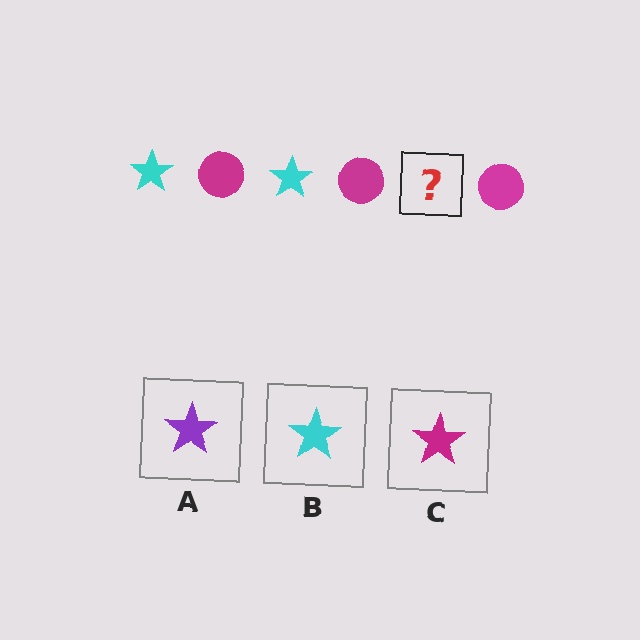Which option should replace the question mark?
Option B.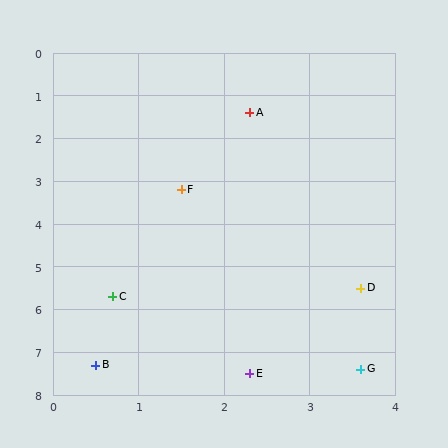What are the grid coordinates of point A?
Point A is at approximately (2.3, 1.4).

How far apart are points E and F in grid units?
Points E and F are about 4.4 grid units apart.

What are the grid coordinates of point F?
Point F is at approximately (1.5, 3.2).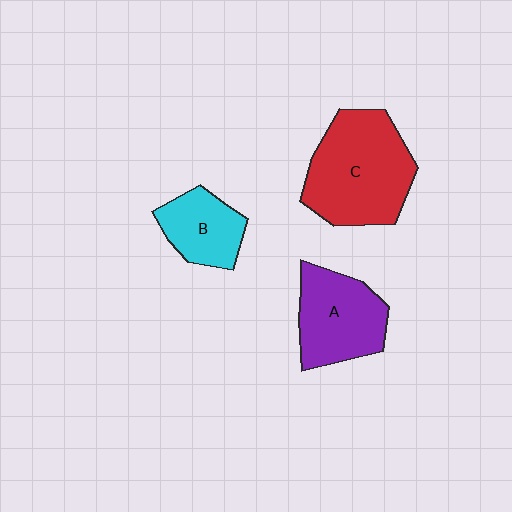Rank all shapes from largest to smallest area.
From largest to smallest: C (red), A (purple), B (cyan).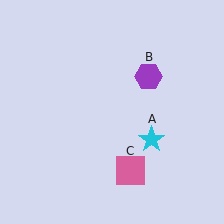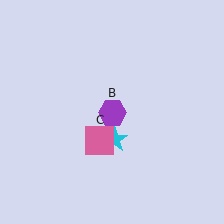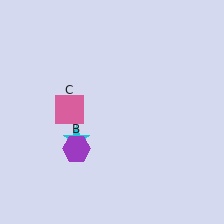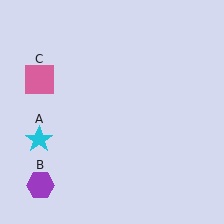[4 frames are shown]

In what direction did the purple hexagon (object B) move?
The purple hexagon (object B) moved down and to the left.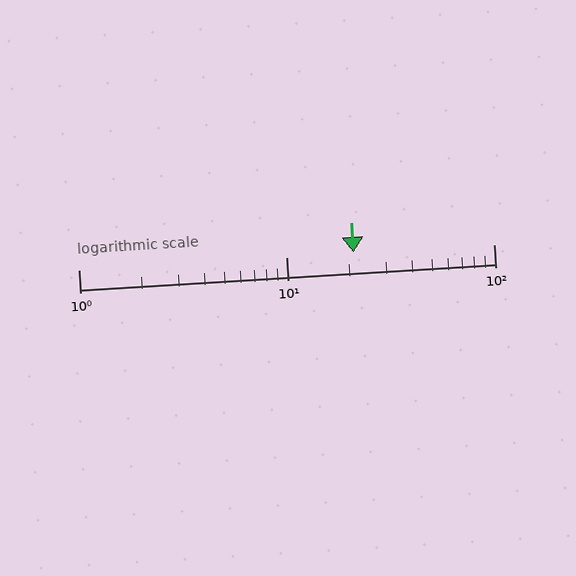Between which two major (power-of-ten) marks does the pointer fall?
The pointer is between 10 and 100.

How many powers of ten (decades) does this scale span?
The scale spans 2 decades, from 1 to 100.